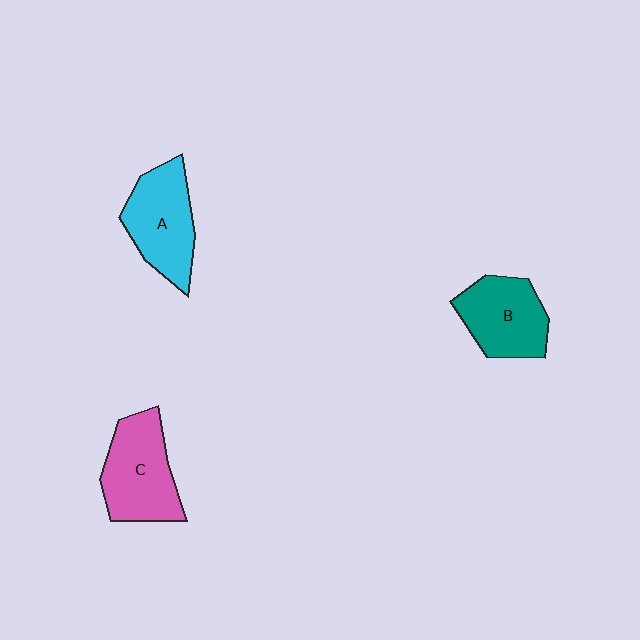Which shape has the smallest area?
Shape B (teal).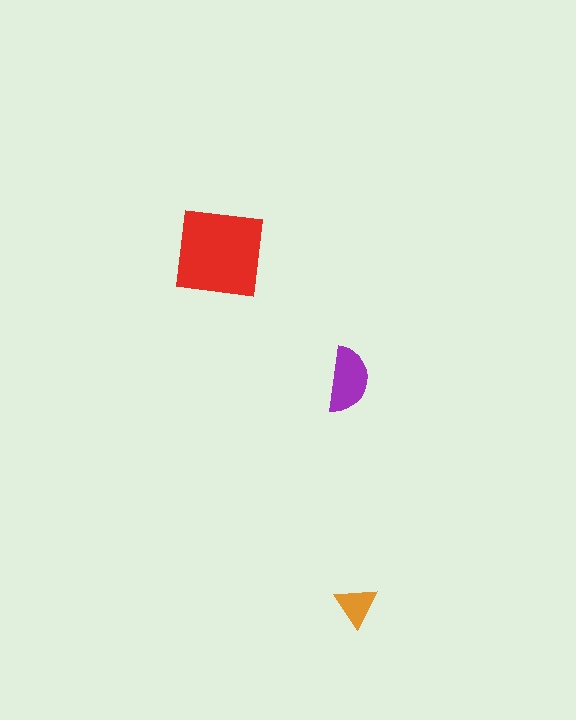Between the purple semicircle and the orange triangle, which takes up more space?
The purple semicircle.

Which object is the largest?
The red square.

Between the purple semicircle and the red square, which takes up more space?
The red square.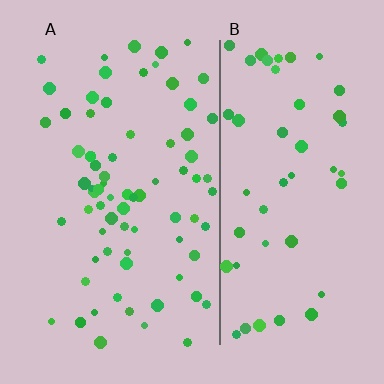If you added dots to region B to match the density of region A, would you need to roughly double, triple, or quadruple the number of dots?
Approximately double.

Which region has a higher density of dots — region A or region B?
A (the left).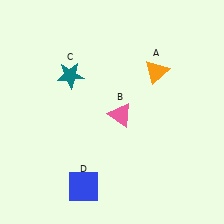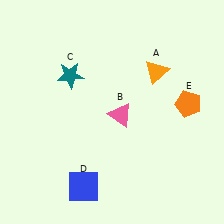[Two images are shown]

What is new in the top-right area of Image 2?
An orange pentagon (E) was added in the top-right area of Image 2.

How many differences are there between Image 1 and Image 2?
There is 1 difference between the two images.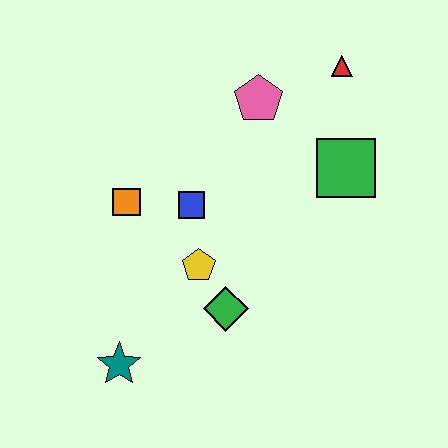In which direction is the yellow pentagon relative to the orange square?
The yellow pentagon is to the right of the orange square.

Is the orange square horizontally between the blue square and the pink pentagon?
No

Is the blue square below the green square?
Yes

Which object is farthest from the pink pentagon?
The teal star is farthest from the pink pentagon.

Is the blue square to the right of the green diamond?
No